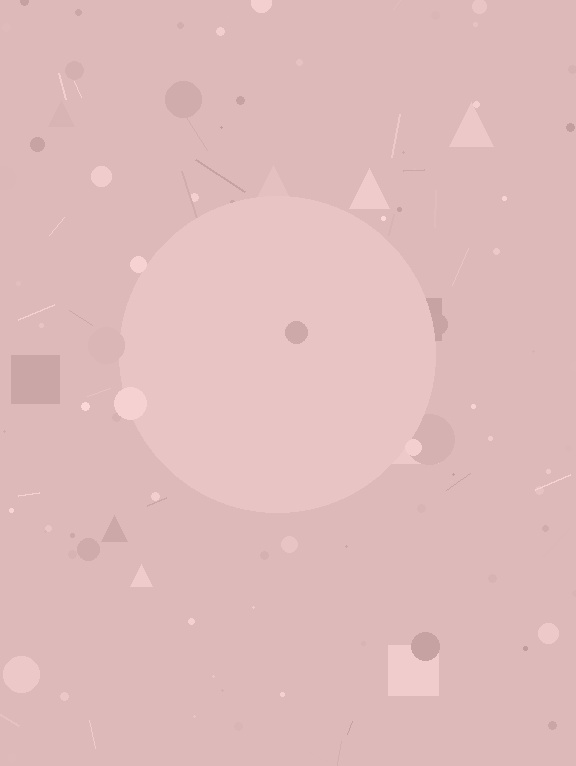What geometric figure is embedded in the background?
A circle is embedded in the background.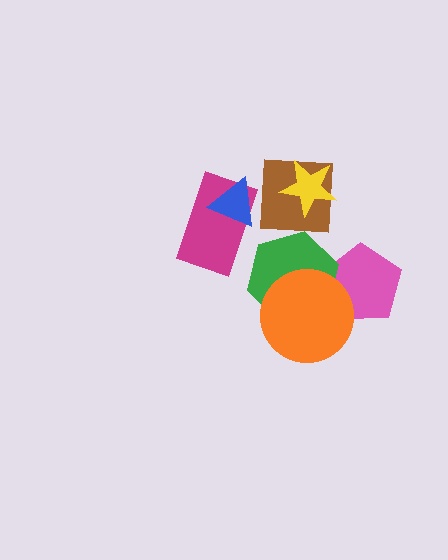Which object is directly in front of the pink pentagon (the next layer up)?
The green hexagon is directly in front of the pink pentagon.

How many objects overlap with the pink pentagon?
2 objects overlap with the pink pentagon.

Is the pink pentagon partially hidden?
Yes, it is partially covered by another shape.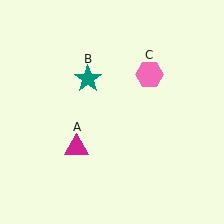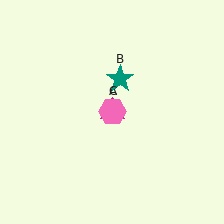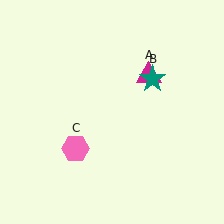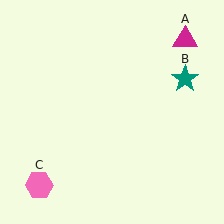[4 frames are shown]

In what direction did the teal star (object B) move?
The teal star (object B) moved right.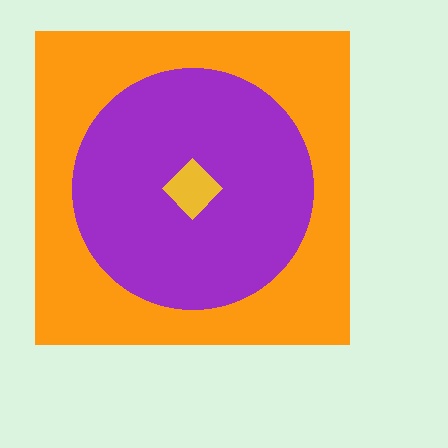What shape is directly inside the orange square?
The purple circle.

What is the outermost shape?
The orange square.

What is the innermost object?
The yellow diamond.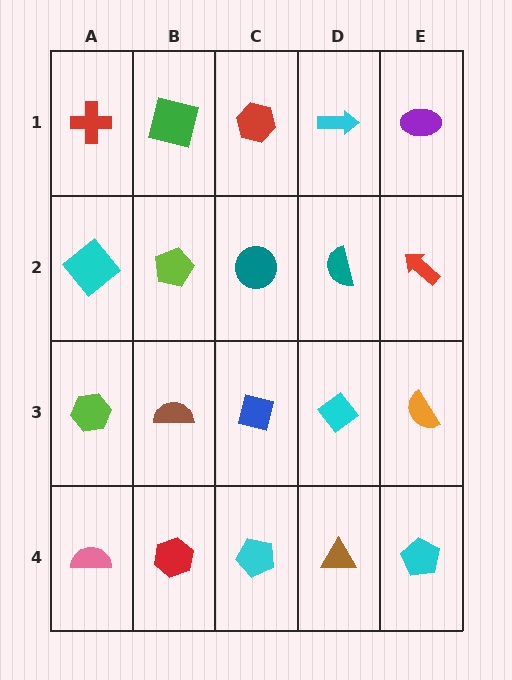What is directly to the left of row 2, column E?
A teal semicircle.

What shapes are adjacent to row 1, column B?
A lime pentagon (row 2, column B), a red cross (row 1, column A), a red hexagon (row 1, column C).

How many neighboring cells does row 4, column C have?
3.